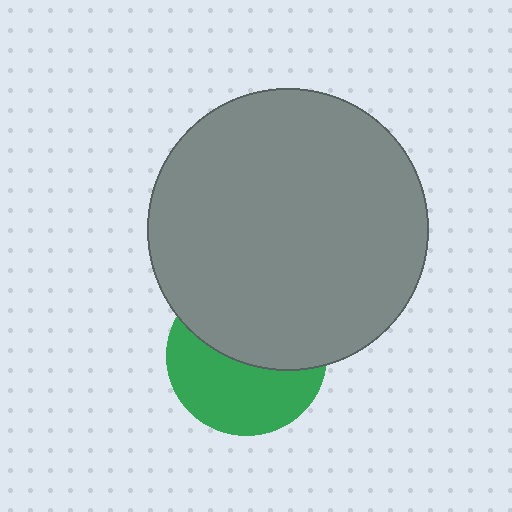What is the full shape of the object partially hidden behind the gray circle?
The partially hidden object is a green circle.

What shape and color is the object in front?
The object in front is a gray circle.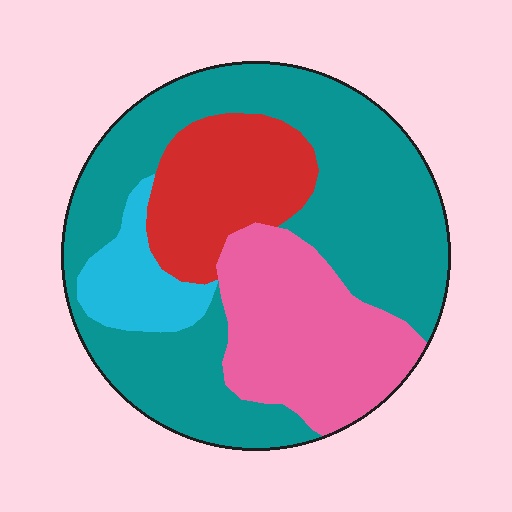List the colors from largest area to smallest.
From largest to smallest: teal, pink, red, cyan.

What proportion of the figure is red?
Red takes up about one sixth (1/6) of the figure.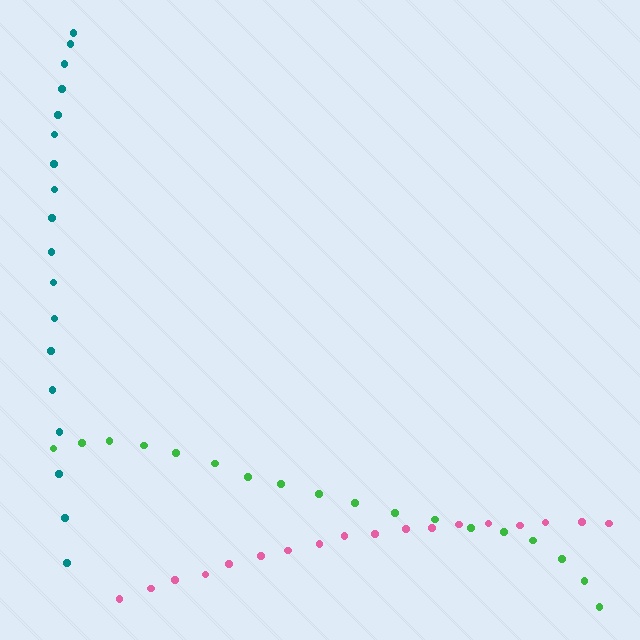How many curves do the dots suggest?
There are 3 distinct paths.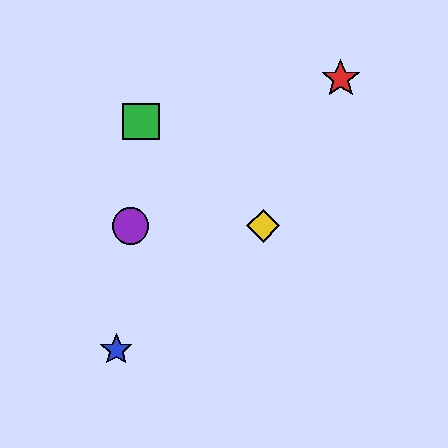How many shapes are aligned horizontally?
2 shapes (the yellow diamond, the purple circle) are aligned horizontally.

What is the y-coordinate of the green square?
The green square is at y≈121.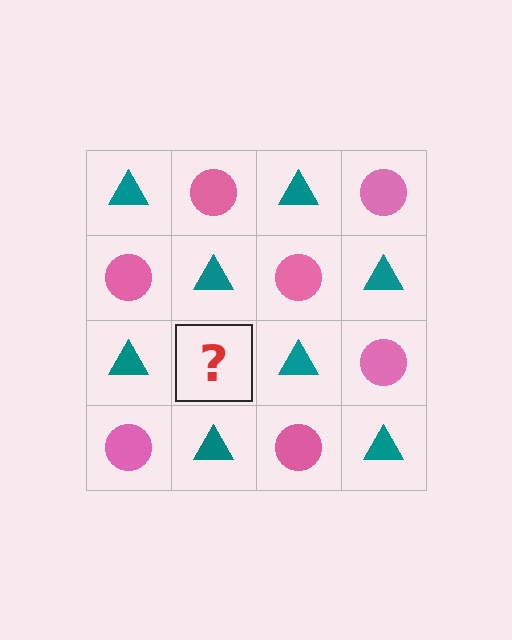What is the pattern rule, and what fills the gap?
The rule is that it alternates teal triangle and pink circle in a checkerboard pattern. The gap should be filled with a pink circle.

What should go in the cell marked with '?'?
The missing cell should contain a pink circle.